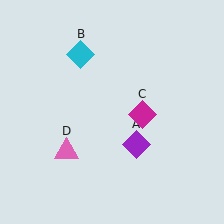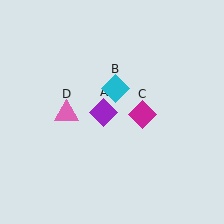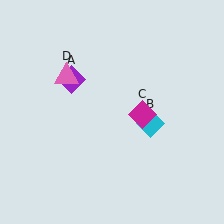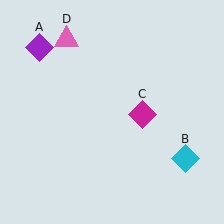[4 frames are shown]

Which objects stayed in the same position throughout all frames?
Magenta diamond (object C) remained stationary.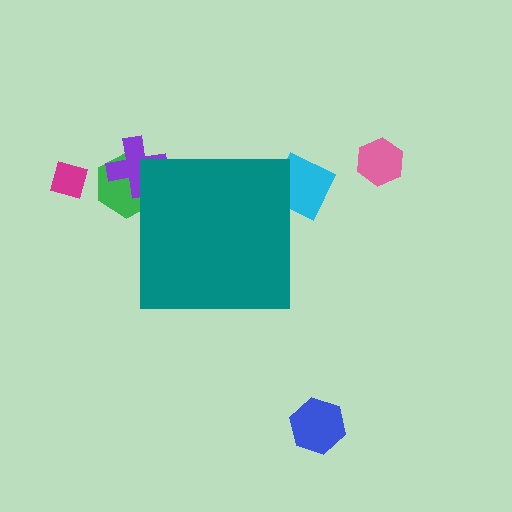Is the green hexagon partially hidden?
Yes, the green hexagon is partially hidden behind the teal square.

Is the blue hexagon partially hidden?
No, the blue hexagon is fully visible.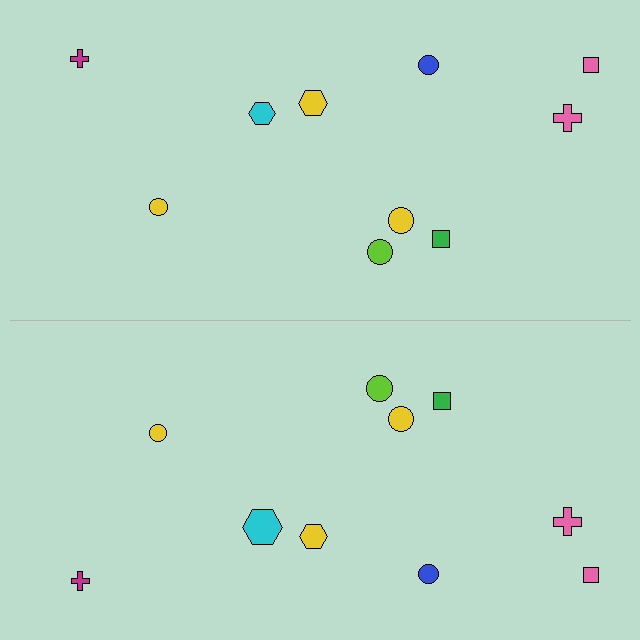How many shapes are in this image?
There are 20 shapes in this image.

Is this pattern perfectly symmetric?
No, the pattern is not perfectly symmetric. The cyan hexagon on the bottom side has a different size than its mirror counterpart.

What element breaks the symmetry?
The cyan hexagon on the bottom side has a different size than its mirror counterpart.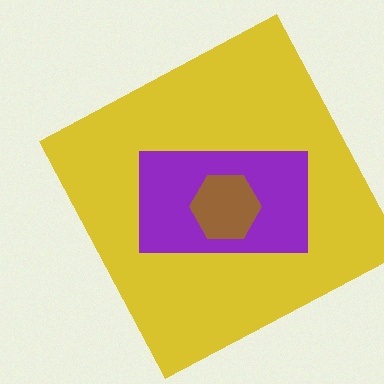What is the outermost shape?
The yellow square.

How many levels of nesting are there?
3.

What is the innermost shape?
The brown hexagon.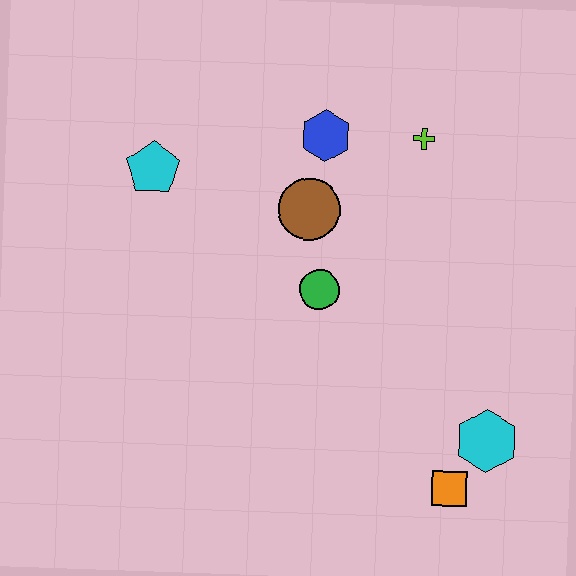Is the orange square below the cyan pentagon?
Yes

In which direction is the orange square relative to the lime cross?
The orange square is below the lime cross.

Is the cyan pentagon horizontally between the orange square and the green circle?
No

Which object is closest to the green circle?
The brown circle is closest to the green circle.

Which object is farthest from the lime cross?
The orange square is farthest from the lime cross.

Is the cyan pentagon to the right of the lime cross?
No